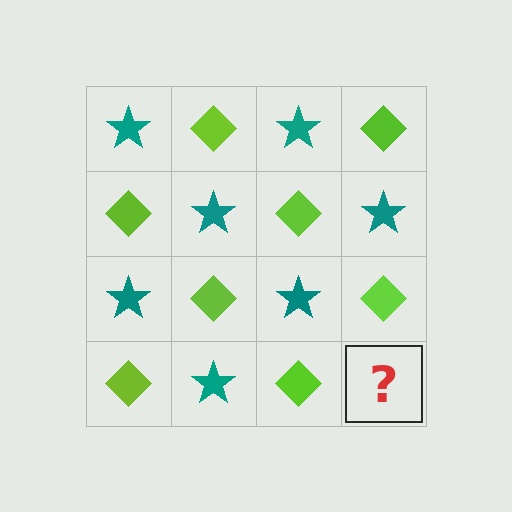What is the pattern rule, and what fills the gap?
The rule is that it alternates teal star and lime diamond in a checkerboard pattern. The gap should be filled with a teal star.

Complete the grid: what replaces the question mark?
The question mark should be replaced with a teal star.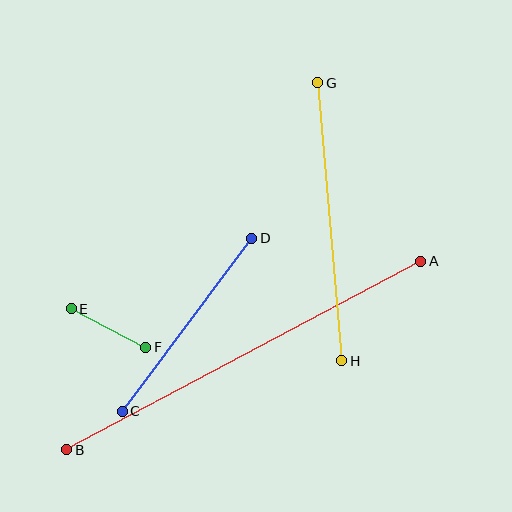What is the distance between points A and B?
The distance is approximately 401 pixels.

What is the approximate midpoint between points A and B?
The midpoint is at approximately (244, 356) pixels.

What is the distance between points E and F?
The distance is approximately 84 pixels.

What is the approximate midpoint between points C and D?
The midpoint is at approximately (187, 325) pixels.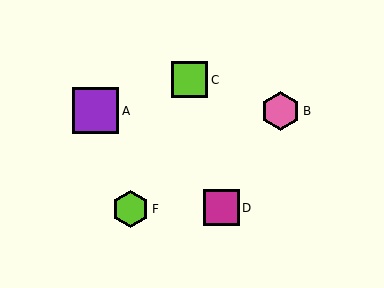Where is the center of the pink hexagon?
The center of the pink hexagon is at (280, 111).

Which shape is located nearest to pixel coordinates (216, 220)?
The magenta square (labeled D) at (221, 208) is nearest to that location.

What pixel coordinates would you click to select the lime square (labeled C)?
Click at (190, 80) to select the lime square C.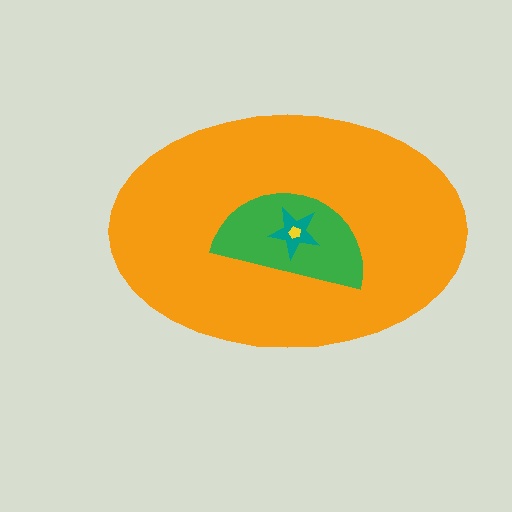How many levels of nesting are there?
4.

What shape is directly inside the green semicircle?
The teal star.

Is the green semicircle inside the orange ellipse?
Yes.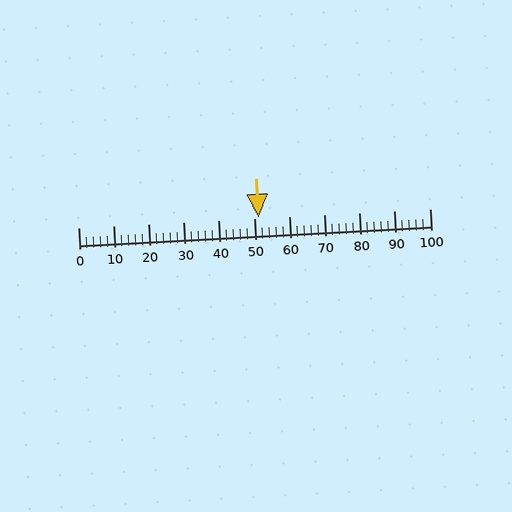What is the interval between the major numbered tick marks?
The major tick marks are spaced 10 units apart.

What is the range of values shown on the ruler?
The ruler shows values from 0 to 100.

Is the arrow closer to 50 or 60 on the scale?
The arrow is closer to 50.